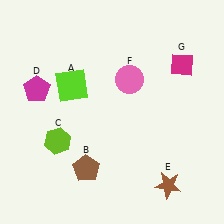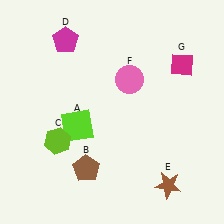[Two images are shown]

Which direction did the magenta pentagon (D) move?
The magenta pentagon (D) moved up.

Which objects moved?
The objects that moved are: the lime square (A), the magenta pentagon (D).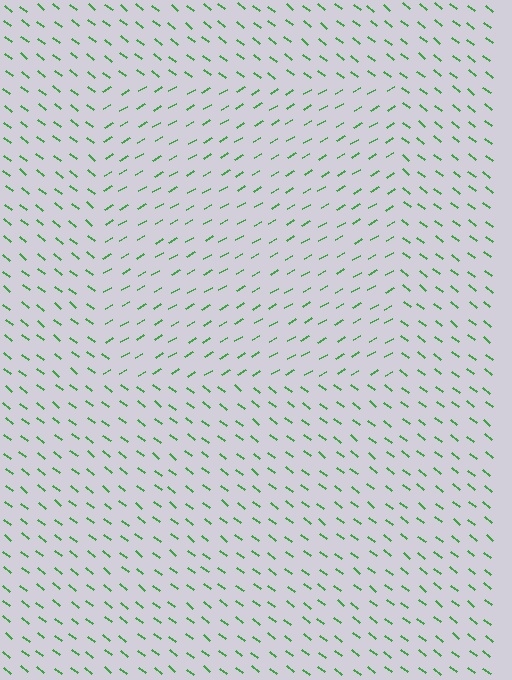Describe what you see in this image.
The image is filled with small green line segments. A rectangle region in the image has lines oriented differently from the surrounding lines, creating a visible texture boundary.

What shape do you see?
I see a rectangle.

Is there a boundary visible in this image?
Yes, there is a texture boundary formed by a change in line orientation.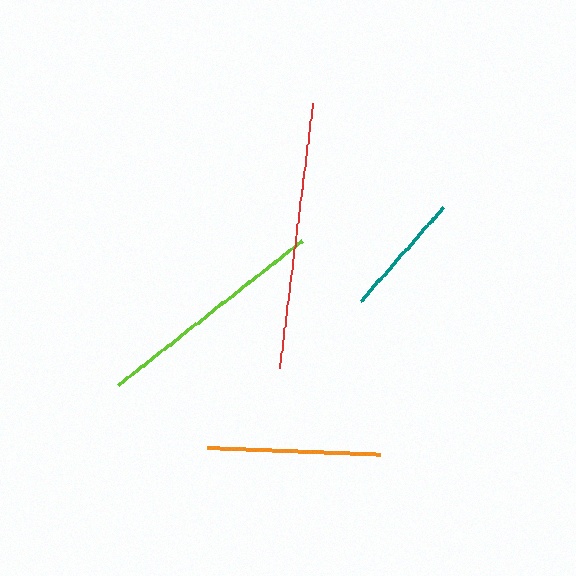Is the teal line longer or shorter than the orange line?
The orange line is longer than the teal line.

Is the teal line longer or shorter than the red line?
The red line is longer than the teal line.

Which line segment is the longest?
The red line is the longest at approximately 267 pixels.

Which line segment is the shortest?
The teal line is the shortest at approximately 125 pixels.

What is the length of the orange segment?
The orange segment is approximately 173 pixels long.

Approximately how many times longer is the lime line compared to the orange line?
The lime line is approximately 1.4 times the length of the orange line.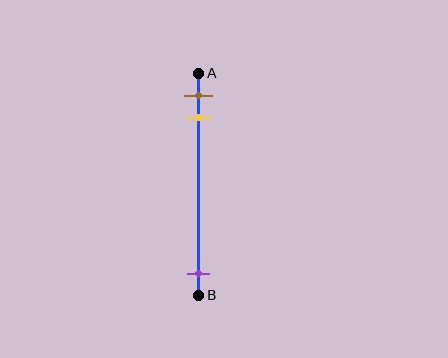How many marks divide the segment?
There are 3 marks dividing the segment.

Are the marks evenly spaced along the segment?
No, the marks are not evenly spaced.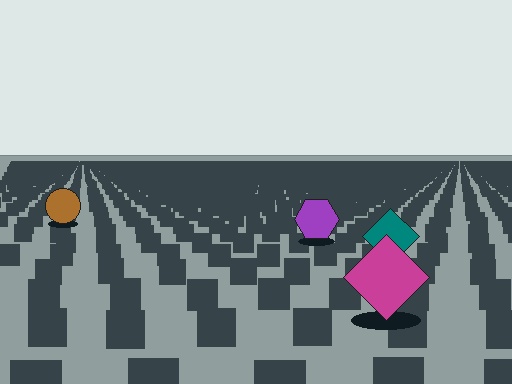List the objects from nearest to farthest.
From nearest to farthest: the magenta diamond, the teal diamond, the purple hexagon, the brown circle.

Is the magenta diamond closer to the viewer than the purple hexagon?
Yes. The magenta diamond is closer — you can tell from the texture gradient: the ground texture is coarser near it.